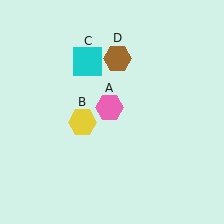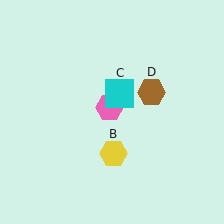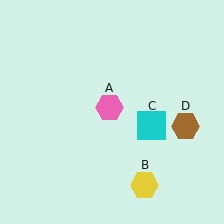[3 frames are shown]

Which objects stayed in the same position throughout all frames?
Pink hexagon (object A) remained stationary.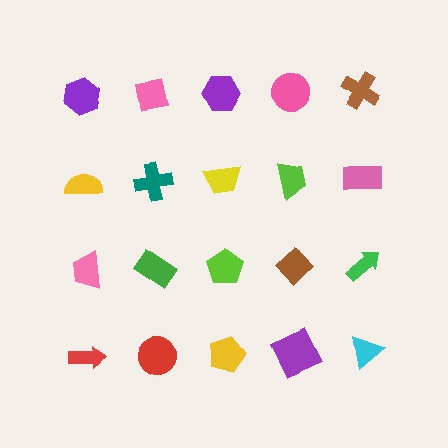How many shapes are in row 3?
5 shapes.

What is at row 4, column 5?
A cyan triangle.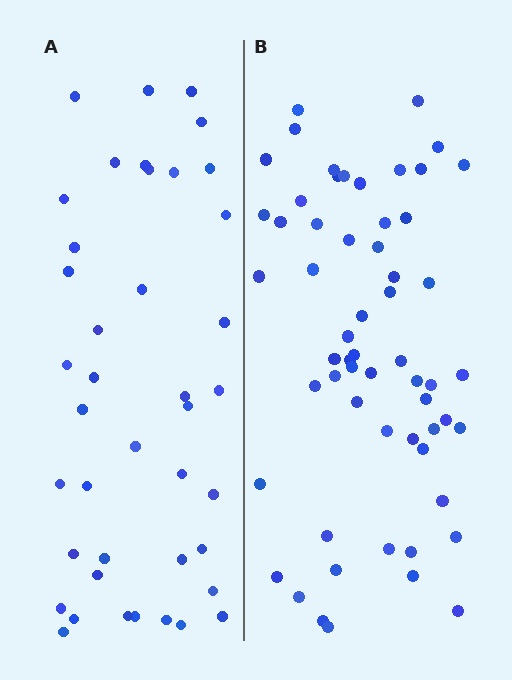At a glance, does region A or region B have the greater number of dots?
Region B (the right region) has more dots.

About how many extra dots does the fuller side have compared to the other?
Region B has approximately 20 more dots than region A.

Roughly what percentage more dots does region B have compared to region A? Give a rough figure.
About 45% more.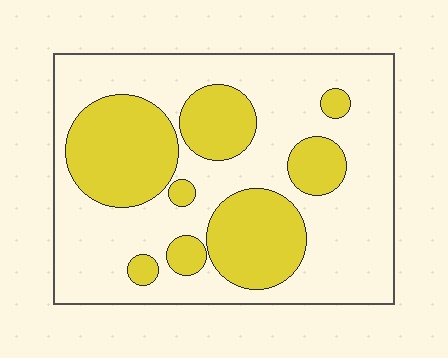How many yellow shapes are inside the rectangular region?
8.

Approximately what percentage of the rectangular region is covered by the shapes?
Approximately 35%.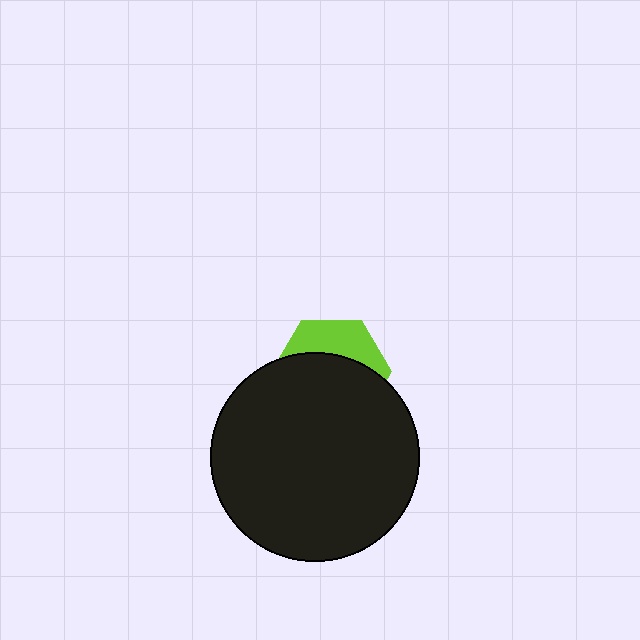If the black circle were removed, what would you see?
You would see the complete lime hexagon.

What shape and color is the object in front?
The object in front is a black circle.